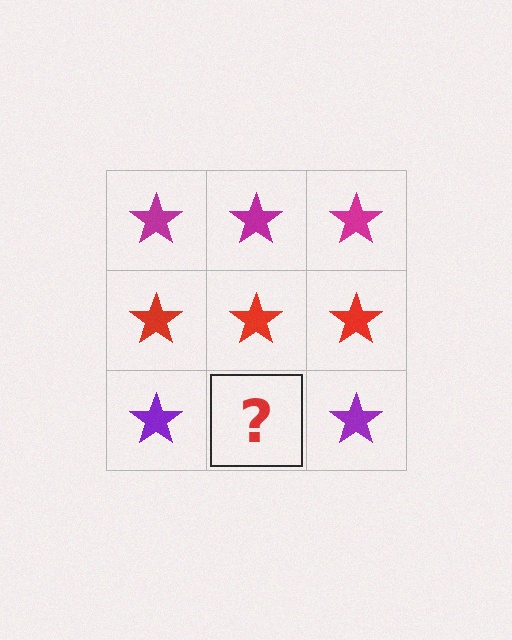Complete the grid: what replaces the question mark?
The question mark should be replaced with a purple star.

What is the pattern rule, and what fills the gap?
The rule is that each row has a consistent color. The gap should be filled with a purple star.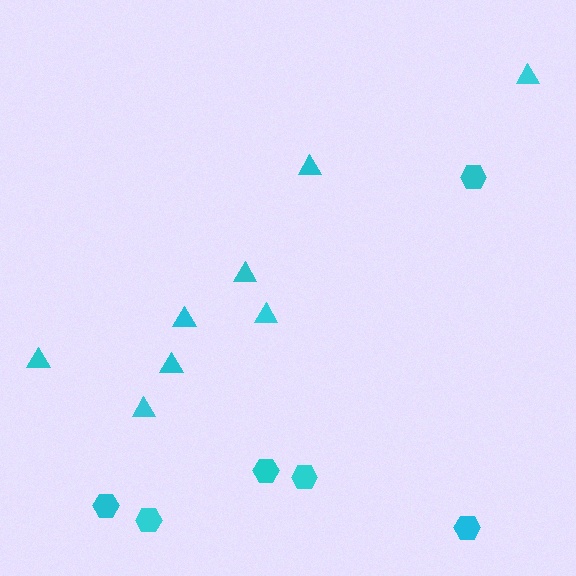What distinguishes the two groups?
There are 2 groups: one group of hexagons (6) and one group of triangles (8).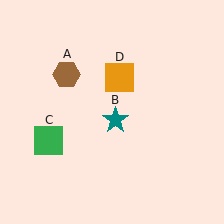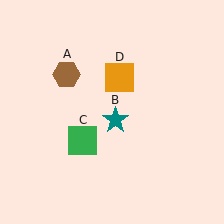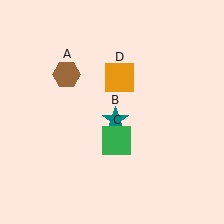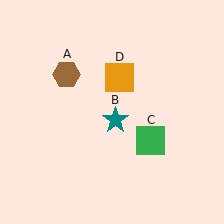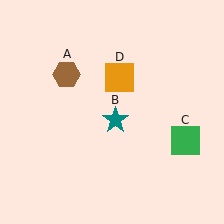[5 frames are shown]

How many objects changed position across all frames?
1 object changed position: green square (object C).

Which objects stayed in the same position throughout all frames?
Brown hexagon (object A) and teal star (object B) and orange square (object D) remained stationary.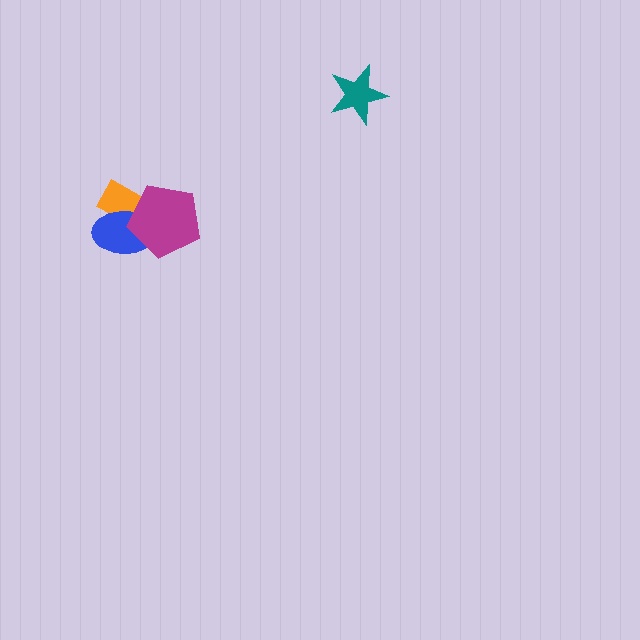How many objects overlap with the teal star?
0 objects overlap with the teal star.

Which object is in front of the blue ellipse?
The magenta pentagon is in front of the blue ellipse.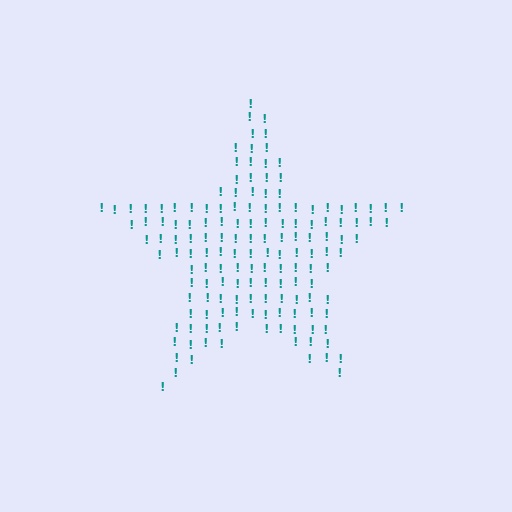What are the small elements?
The small elements are exclamation marks.